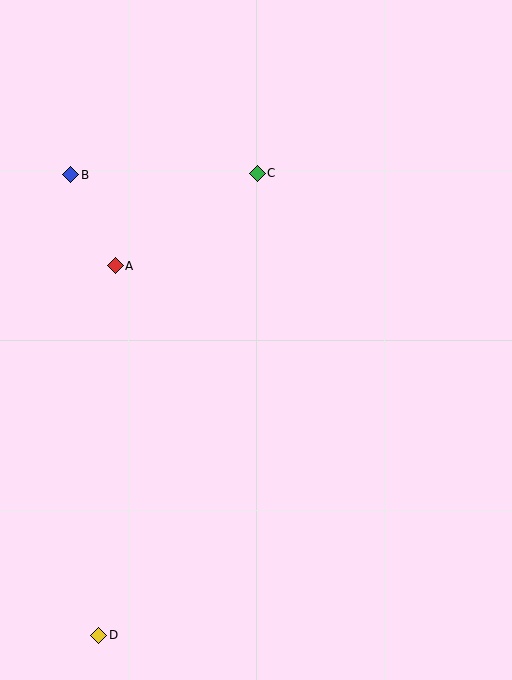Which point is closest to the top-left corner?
Point B is closest to the top-left corner.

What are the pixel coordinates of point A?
Point A is at (115, 266).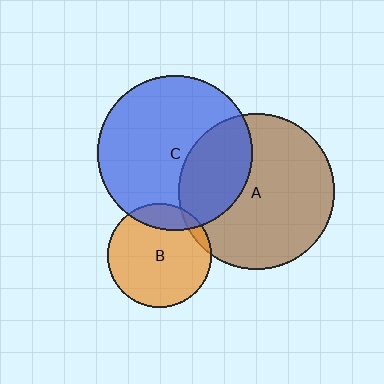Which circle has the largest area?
Circle A (brown).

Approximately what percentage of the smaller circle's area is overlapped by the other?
Approximately 5%.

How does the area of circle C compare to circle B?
Approximately 2.2 times.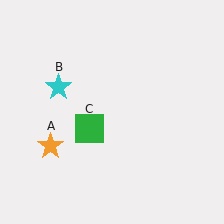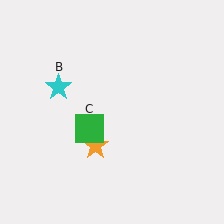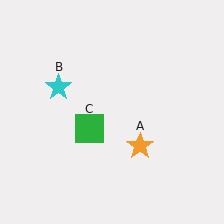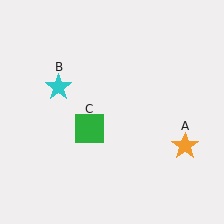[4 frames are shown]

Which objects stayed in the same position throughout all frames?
Cyan star (object B) and green square (object C) remained stationary.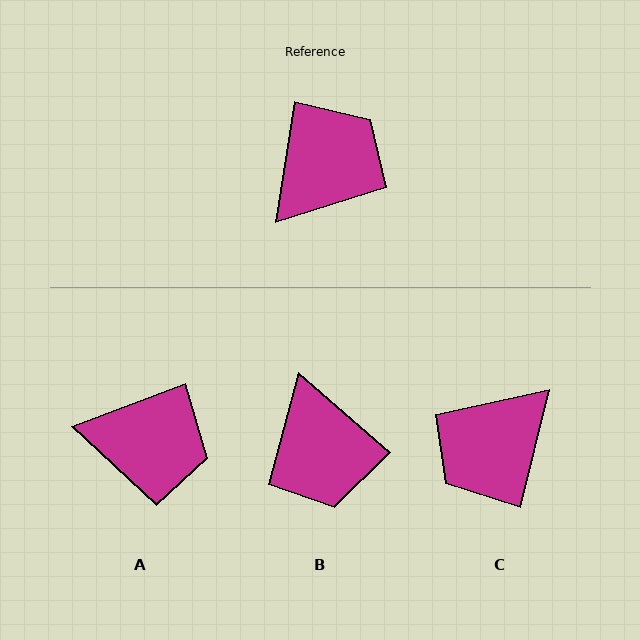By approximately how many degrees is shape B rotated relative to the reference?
Approximately 122 degrees clockwise.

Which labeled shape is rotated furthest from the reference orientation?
C, about 175 degrees away.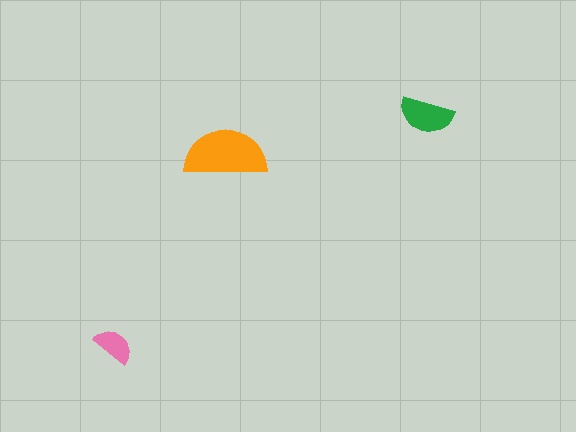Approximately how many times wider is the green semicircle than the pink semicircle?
About 1.5 times wider.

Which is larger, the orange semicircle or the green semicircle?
The orange one.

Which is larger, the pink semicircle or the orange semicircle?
The orange one.